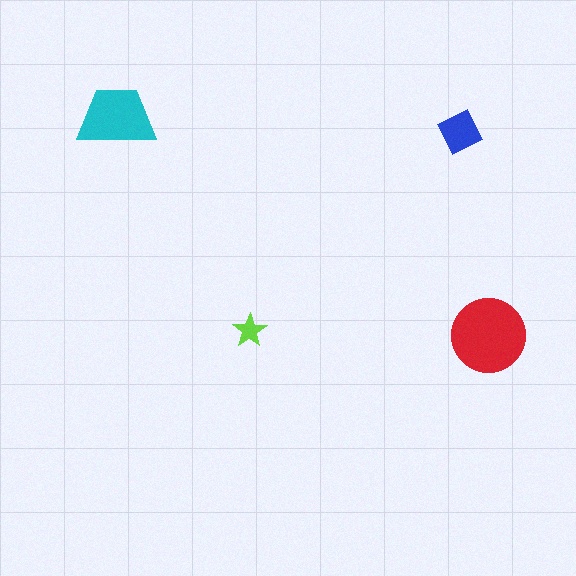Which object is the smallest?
The lime star.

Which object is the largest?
The red circle.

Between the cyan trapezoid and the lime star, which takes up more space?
The cyan trapezoid.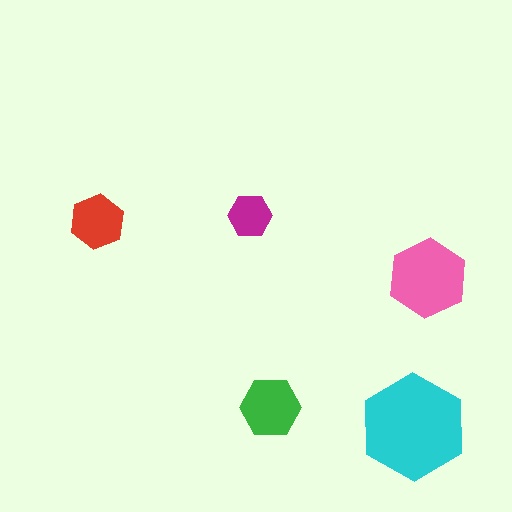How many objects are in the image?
There are 5 objects in the image.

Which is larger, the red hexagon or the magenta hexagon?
The red one.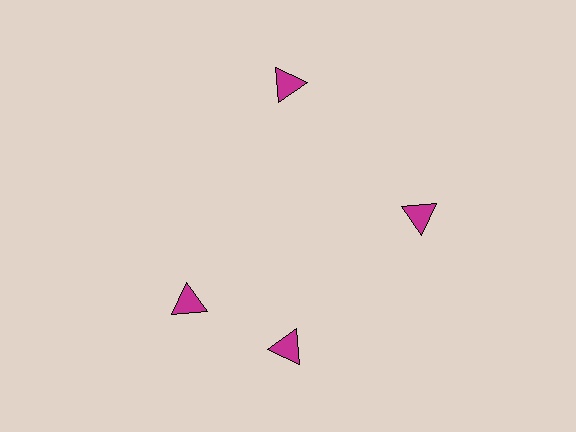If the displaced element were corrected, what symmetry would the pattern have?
It would have 4-fold rotational symmetry — the pattern would map onto itself every 90 degrees.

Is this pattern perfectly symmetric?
No. The 4 magenta triangles are arranged in a ring, but one element near the 9 o'clock position is rotated out of alignment along the ring, breaking the 4-fold rotational symmetry.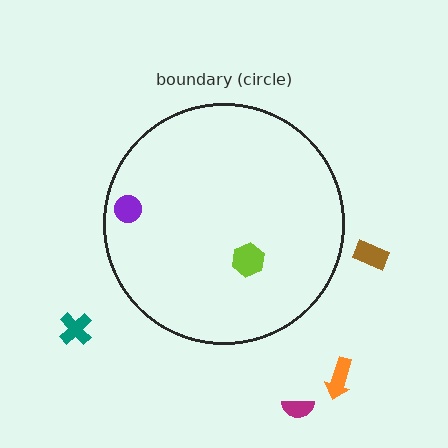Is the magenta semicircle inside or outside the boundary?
Outside.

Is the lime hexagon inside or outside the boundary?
Inside.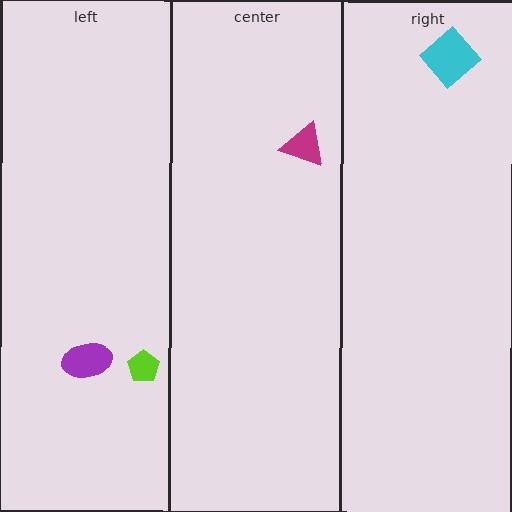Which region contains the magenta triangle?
The center region.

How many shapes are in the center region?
1.